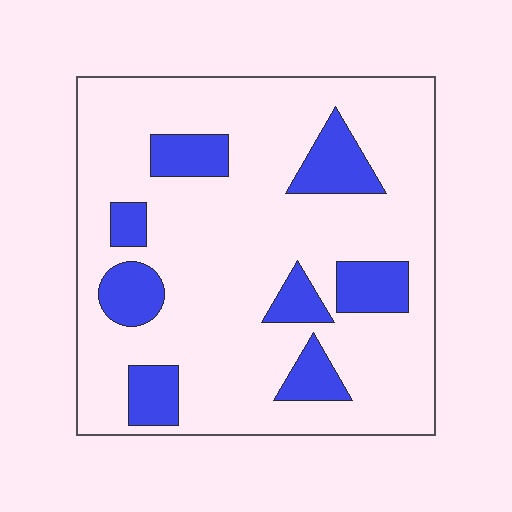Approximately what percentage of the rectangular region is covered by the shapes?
Approximately 20%.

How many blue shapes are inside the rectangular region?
8.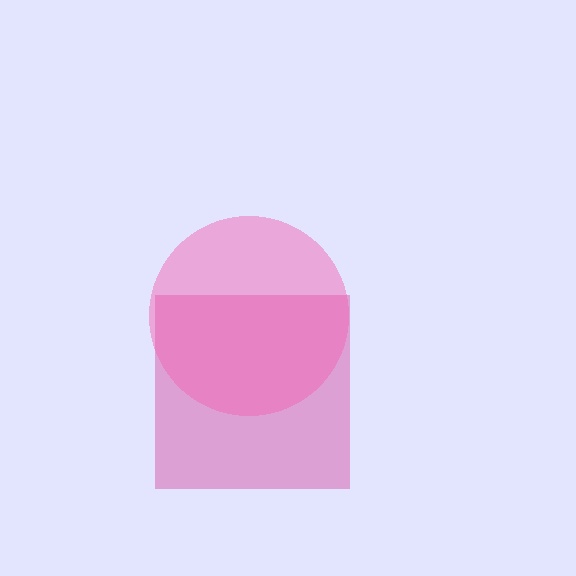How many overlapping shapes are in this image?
There are 2 overlapping shapes in the image.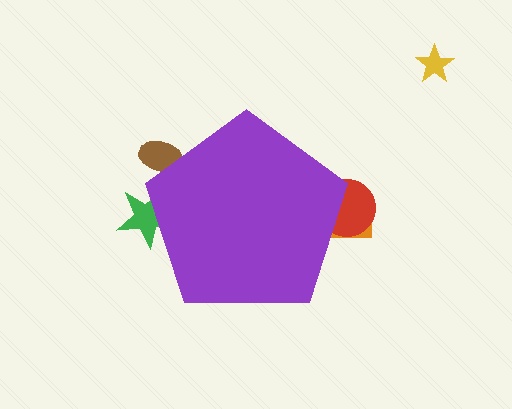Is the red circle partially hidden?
Yes, the red circle is partially hidden behind the purple pentagon.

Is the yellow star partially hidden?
No, the yellow star is fully visible.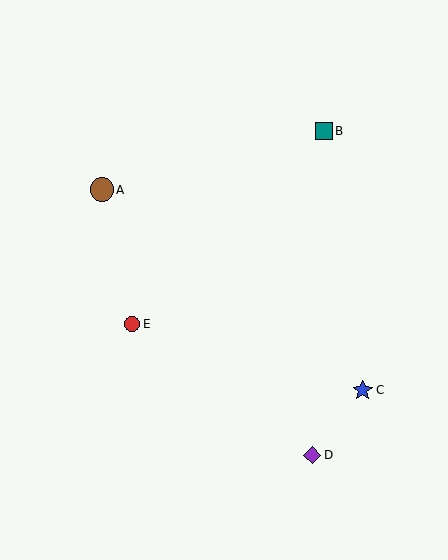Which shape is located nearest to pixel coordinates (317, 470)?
The purple diamond (labeled D) at (312, 455) is nearest to that location.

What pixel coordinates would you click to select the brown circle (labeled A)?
Click at (102, 190) to select the brown circle A.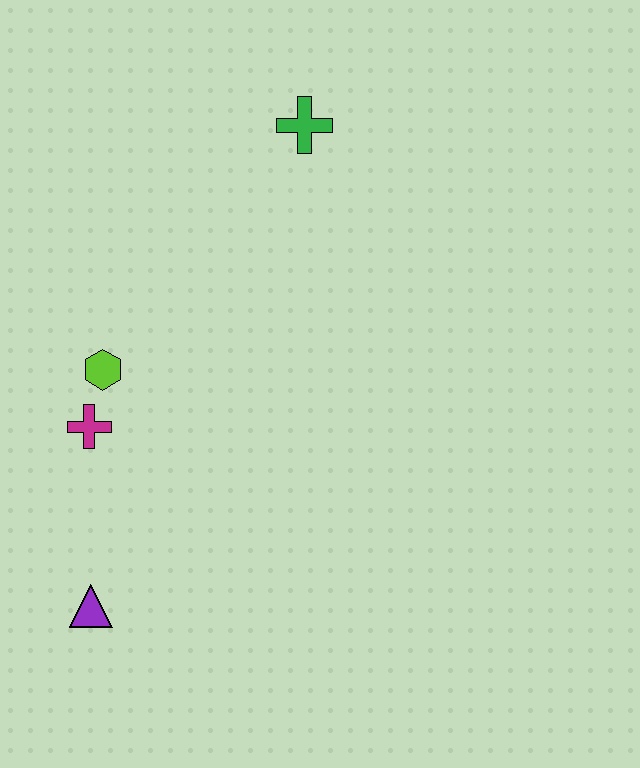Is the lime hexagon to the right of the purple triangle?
Yes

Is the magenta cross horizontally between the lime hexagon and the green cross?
No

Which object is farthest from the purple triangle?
The green cross is farthest from the purple triangle.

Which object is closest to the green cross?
The lime hexagon is closest to the green cross.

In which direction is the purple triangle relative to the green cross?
The purple triangle is below the green cross.